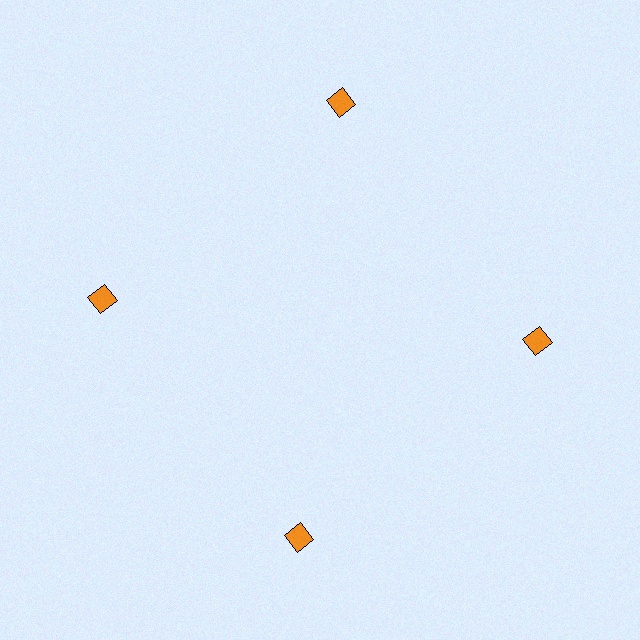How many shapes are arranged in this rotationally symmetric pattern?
There are 4 shapes, arranged in 4 groups of 1.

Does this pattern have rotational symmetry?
Yes, this pattern has 4-fold rotational symmetry. It looks the same after rotating 90 degrees around the center.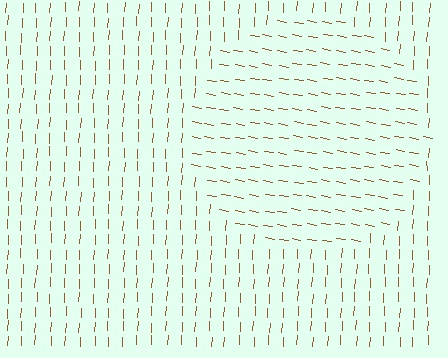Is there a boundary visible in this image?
Yes, there is a texture boundary formed by a change in line orientation.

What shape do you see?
I see a circle.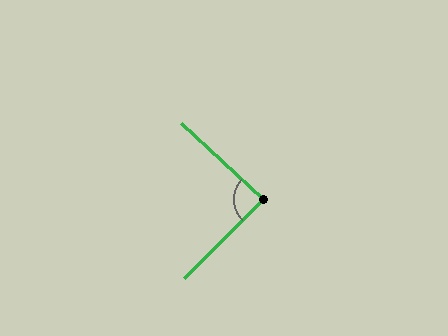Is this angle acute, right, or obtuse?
It is approximately a right angle.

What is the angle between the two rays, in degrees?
Approximately 88 degrees.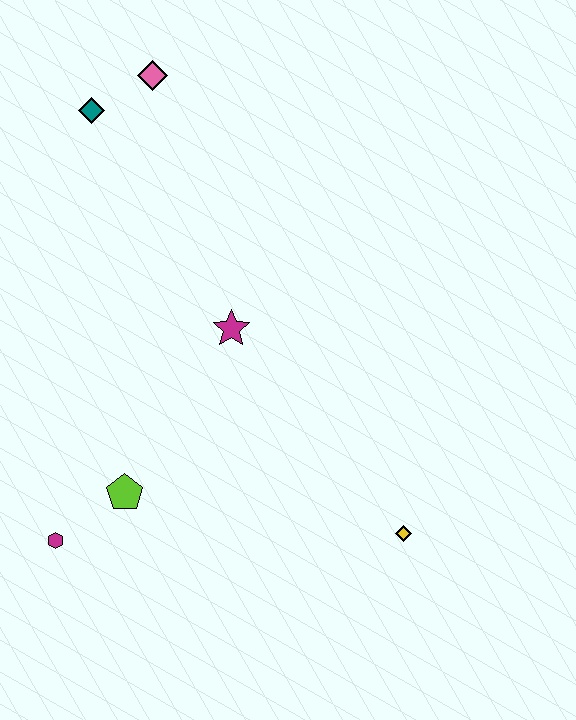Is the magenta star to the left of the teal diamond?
No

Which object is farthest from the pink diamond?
The yellow diamond is farthest from the pink diamond.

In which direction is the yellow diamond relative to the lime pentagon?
The yellow diamond is to the right of the lime pentagon.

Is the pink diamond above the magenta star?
Yes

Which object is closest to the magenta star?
The lime pentagon is closest to the magenta star.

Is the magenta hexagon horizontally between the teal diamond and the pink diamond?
No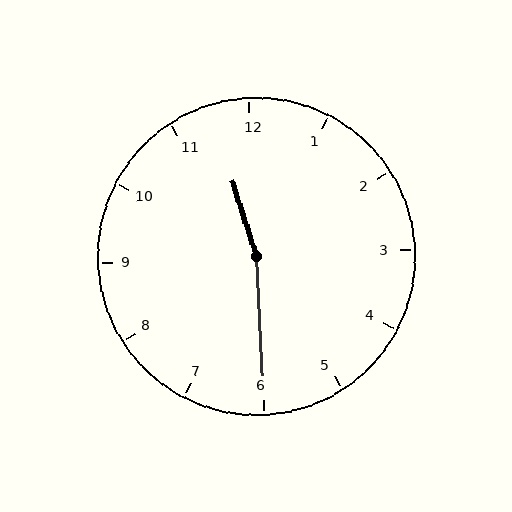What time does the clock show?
11:30.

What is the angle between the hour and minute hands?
Approximately 165 degrees.